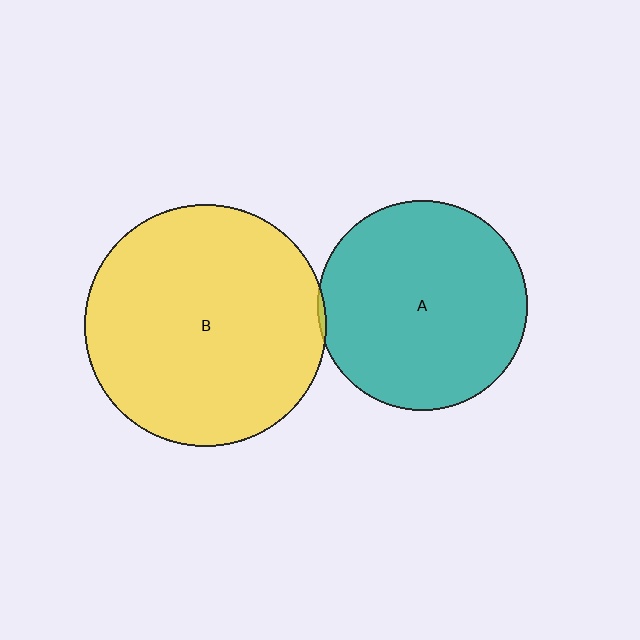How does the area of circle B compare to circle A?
Approximately 1.3 times.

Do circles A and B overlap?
Yes.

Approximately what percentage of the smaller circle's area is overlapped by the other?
Approximately 5%.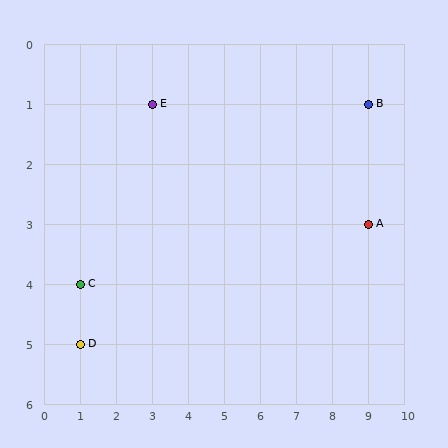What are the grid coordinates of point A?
Point A is at grid coordinates (9, 3).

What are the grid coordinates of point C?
Point C is at grid coordinates (1, 4).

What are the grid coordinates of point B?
Point B is at grid coordinates (9, 1).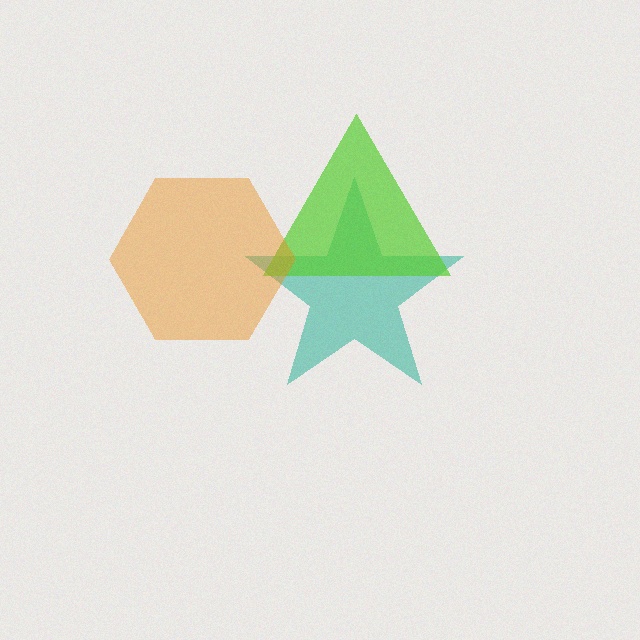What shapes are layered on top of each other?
The layered shapes are: a teal star, a lime triangle, an orange hexagon.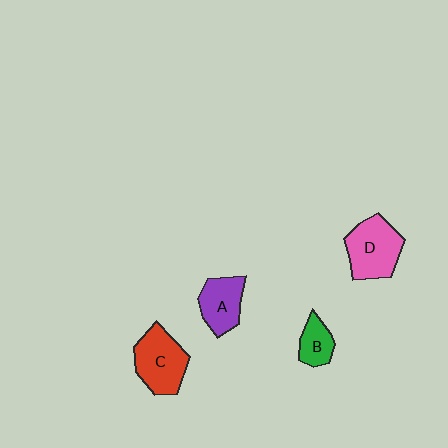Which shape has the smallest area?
Shape B (green).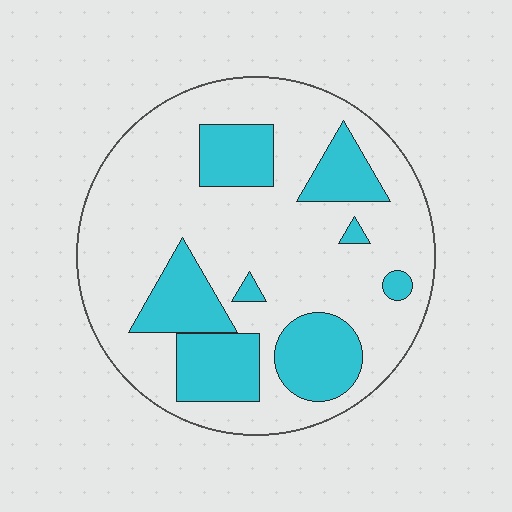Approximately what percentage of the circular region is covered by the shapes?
Approximately 25%.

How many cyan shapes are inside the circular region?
8.